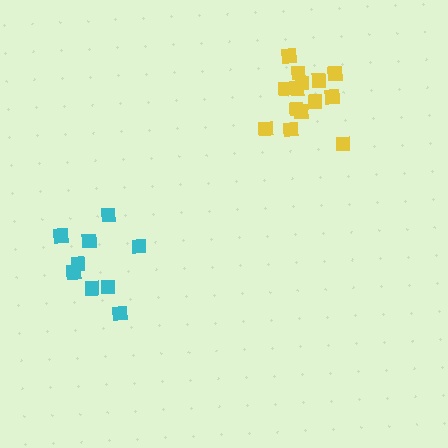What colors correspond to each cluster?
The clusters are colored: cyan, yellow.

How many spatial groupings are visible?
There are 2 spatial groupings.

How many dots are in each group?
Group 1: 9 dots, Group 2: 14 dots (23 total).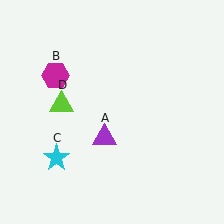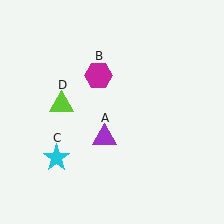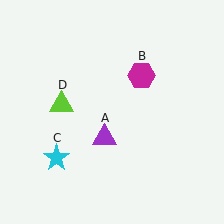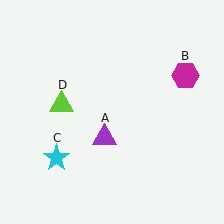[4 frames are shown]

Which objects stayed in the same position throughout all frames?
Purple triangle (object A) and cyan star (object C) and lime triangle (object D) remained stationary.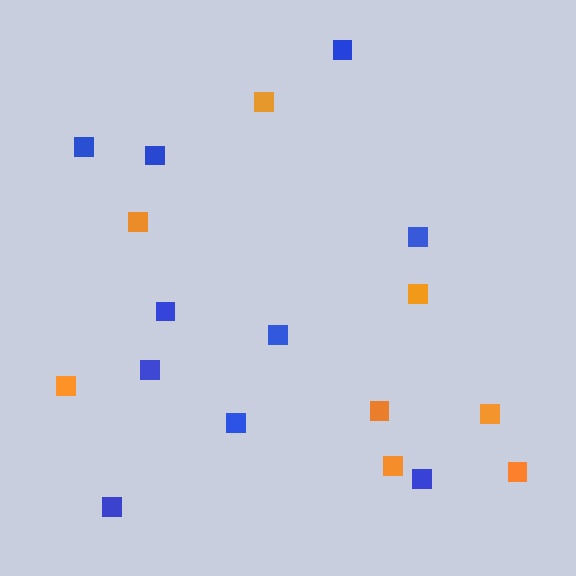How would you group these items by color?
There are 2 groups: one group of blue squares (10) and one group of orange squares (8).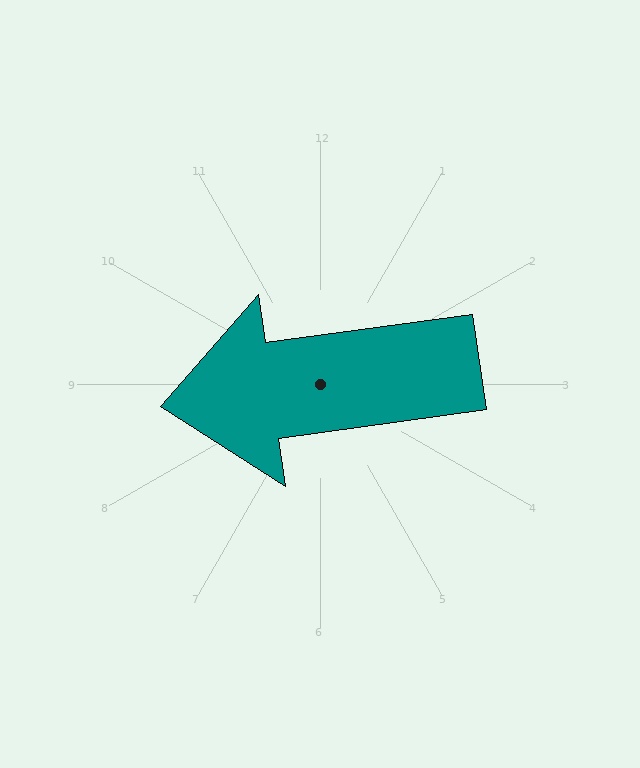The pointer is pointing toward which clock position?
Roughly 9 o'clock.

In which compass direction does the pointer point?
West.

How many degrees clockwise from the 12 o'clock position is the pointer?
Approximately 262 degrees.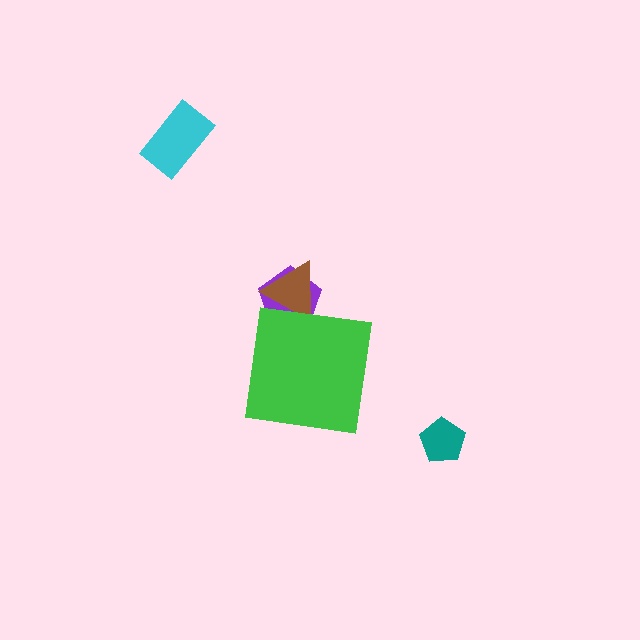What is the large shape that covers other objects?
A green square.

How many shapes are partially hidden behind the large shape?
2 shapes are partially hidden.